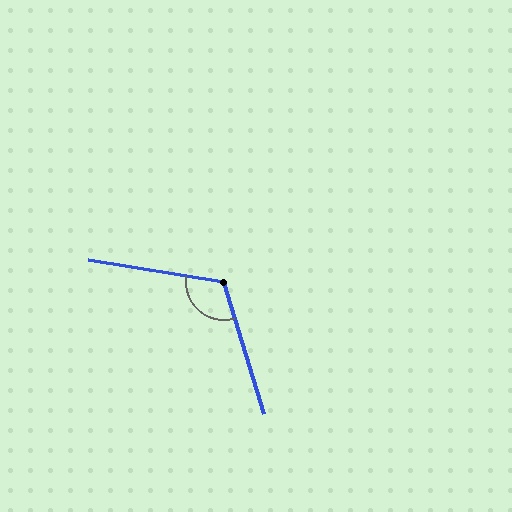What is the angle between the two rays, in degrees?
Approximately 116 degrees.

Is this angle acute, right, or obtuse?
It is obtuse.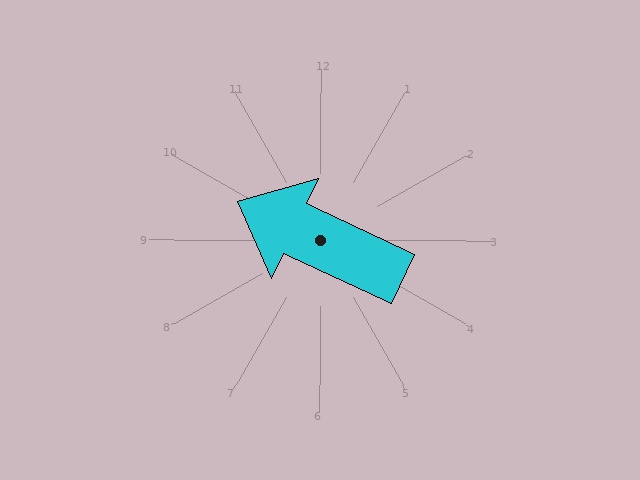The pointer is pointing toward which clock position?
Roughly 10 o'clock.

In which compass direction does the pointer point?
Northwest.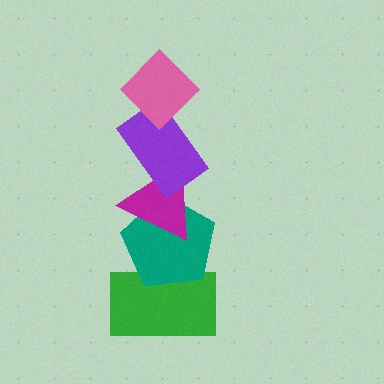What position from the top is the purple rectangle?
The purple rectangle is 2nd from the top.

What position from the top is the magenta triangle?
The magenta triangle is 3rd from the top.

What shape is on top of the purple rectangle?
The pink diamond is on top of the purple rectangle.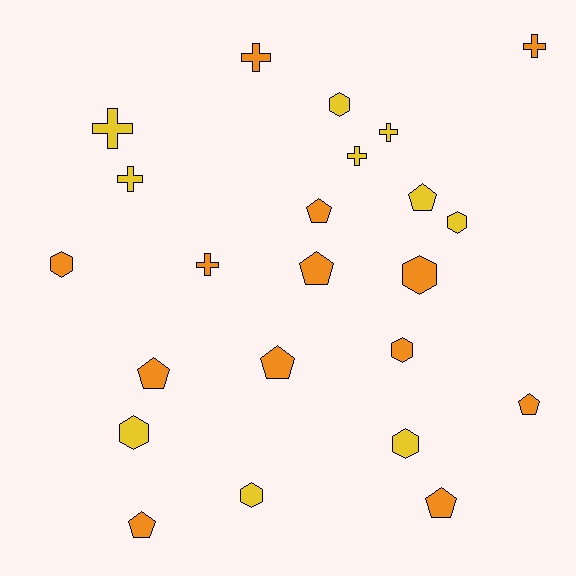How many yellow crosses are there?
There are 4 yellow crosses.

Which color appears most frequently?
Orange, with 13 objects.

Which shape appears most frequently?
Pentagon, with 8 objects.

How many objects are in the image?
There are 23 objects.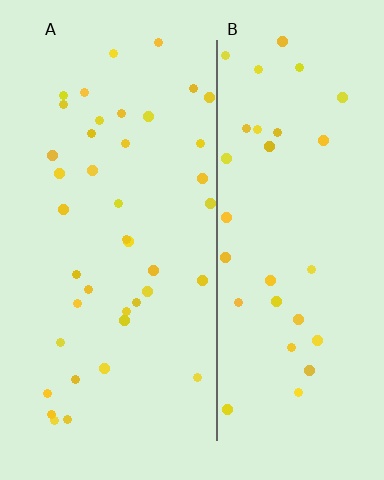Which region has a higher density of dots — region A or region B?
A (the left).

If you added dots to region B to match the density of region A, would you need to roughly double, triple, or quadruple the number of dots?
Approximately double.